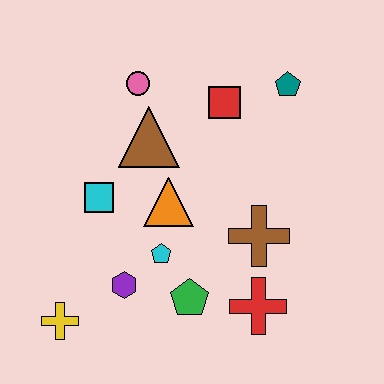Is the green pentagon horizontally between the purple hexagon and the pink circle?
No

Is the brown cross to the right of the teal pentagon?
No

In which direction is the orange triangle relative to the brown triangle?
The orange triangle is below the brown triangle.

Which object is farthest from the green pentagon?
The teal pentagon is farthest from the green pentagon.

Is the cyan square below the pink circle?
Yes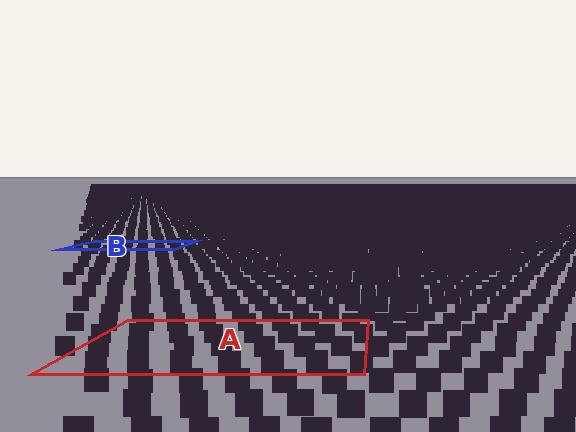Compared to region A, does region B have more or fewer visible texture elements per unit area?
Region B has more texture elements per unit area — they are packed more densely because it is farther away.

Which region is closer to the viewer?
Region A is closer. The texture elements there are larger and more spread out.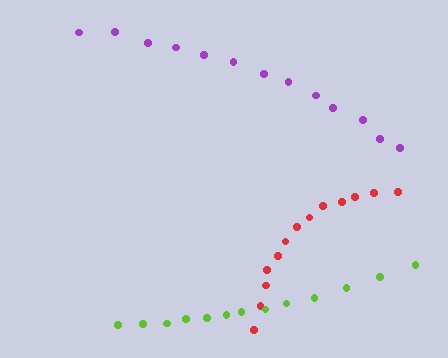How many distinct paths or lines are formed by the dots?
There are 3 distinct paths.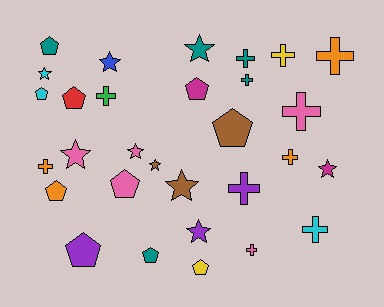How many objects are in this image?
There are 30 objects.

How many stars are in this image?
There are 9 stars.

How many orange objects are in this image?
There are 4 orange objects.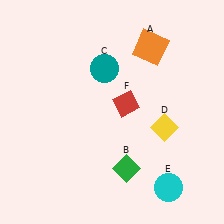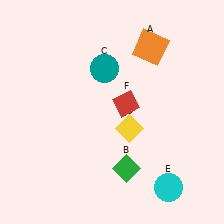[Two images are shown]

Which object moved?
The yellow diamond (D) moved left.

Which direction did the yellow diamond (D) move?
The yellow diamond (D) moved left.